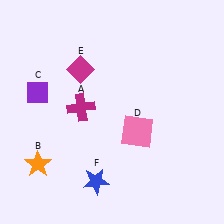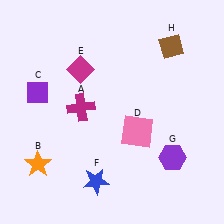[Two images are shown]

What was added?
A purple hexagon (G), a brown diamond (H) were added in Image 2.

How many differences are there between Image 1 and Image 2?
There are 2 differences between the two images.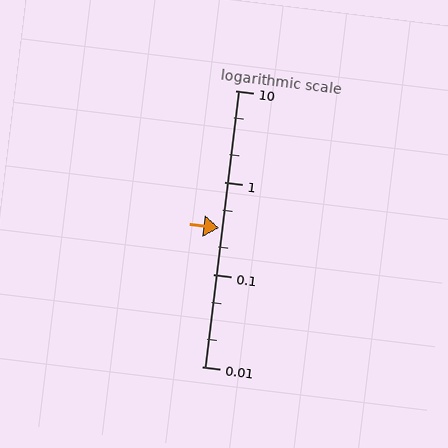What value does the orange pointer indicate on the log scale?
The pointer indicates approximately 0.32.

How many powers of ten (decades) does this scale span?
The scale spans 3 decades, from 0.01 to 10.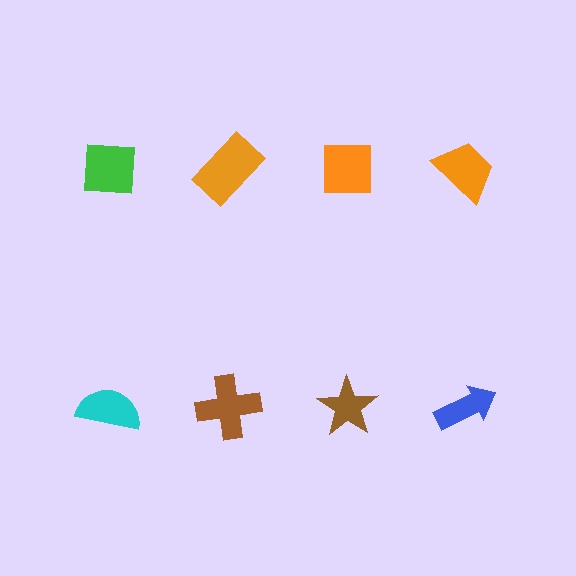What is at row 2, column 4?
A blue arrow.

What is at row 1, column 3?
An orange square.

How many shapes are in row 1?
4 shapes.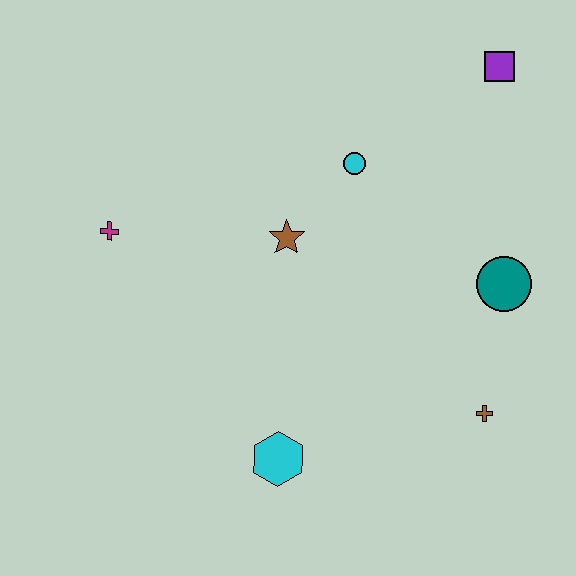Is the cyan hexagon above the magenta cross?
No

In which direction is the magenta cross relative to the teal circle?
The magenta cross is to the left of the teal circle.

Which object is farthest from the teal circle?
The magenta cross is farthest from the teal circle.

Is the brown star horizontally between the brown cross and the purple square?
No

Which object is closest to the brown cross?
The teal circle is closest to the brown cross.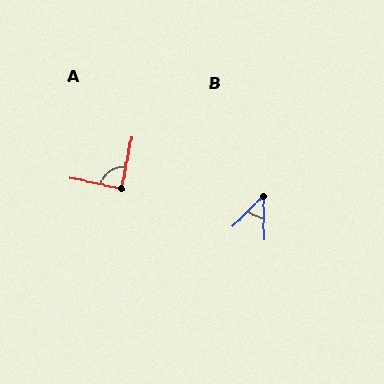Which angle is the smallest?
B, at approximately 45 degrees.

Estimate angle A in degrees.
Approximately 88 degrees.